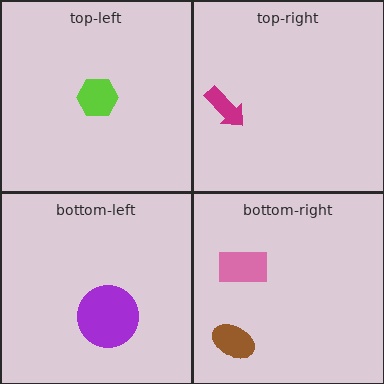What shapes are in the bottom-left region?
The purple circle.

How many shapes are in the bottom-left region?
1.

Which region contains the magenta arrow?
The top-right region.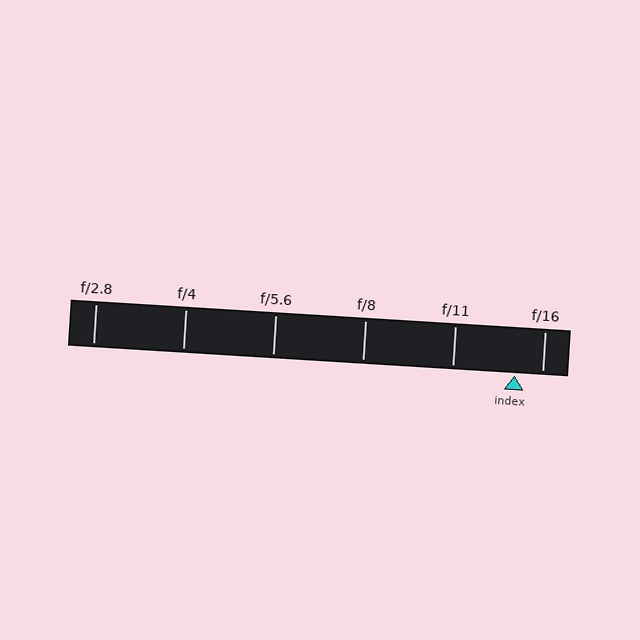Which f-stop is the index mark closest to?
The index mark is closest to f/16.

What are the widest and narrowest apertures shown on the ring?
The widest aperture shown is f/2.8 and the narrowest is f/16.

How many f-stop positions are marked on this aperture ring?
There are 6 f-stop positions marked.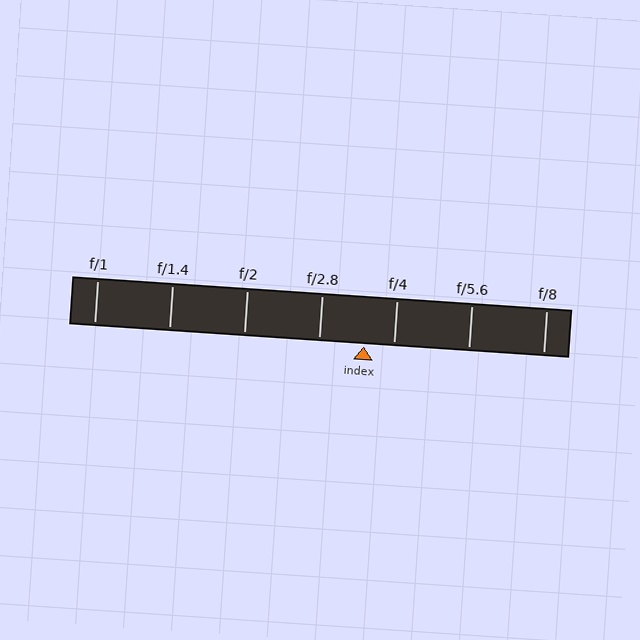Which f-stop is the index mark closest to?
The index mark is closest to f/4.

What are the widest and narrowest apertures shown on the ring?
The widest aperture shown is f/1 and the narrowest is f/8.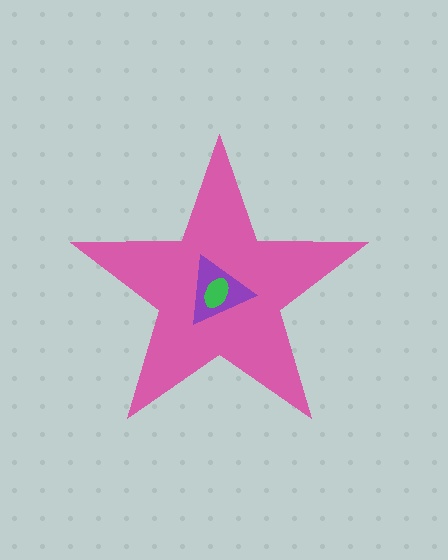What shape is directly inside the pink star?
The purple triangle.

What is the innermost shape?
The green ellipse.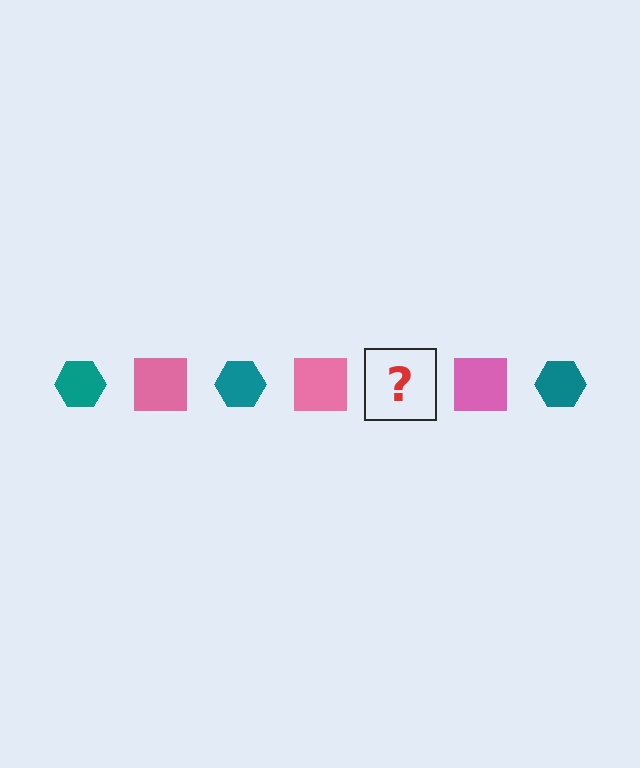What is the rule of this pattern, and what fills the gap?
The rule is that the pattern alternates between teal hexagon and pink square. The gap should be filled with a teal hexagon.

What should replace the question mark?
The question mark should be replaced with a teal hexagon.